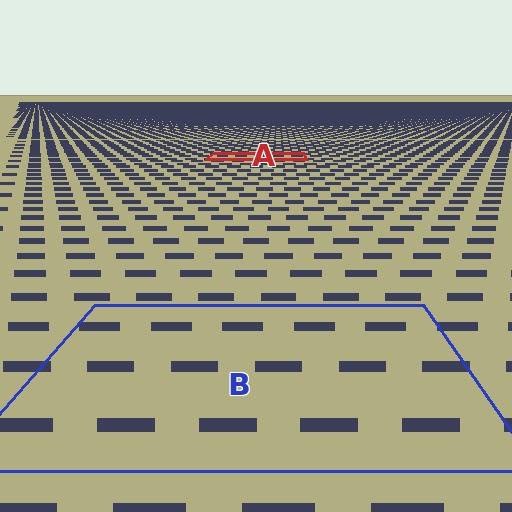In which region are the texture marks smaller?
The texture marks are smaller in region A, because it is farther away.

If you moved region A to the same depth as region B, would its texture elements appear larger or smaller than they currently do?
They would appear larger. At a closer depth, the same texture elements are projected at a bigger on-screen size.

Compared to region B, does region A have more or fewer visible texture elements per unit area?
Region A has more texture elements per unit area — they are packed more densely because it is farther away.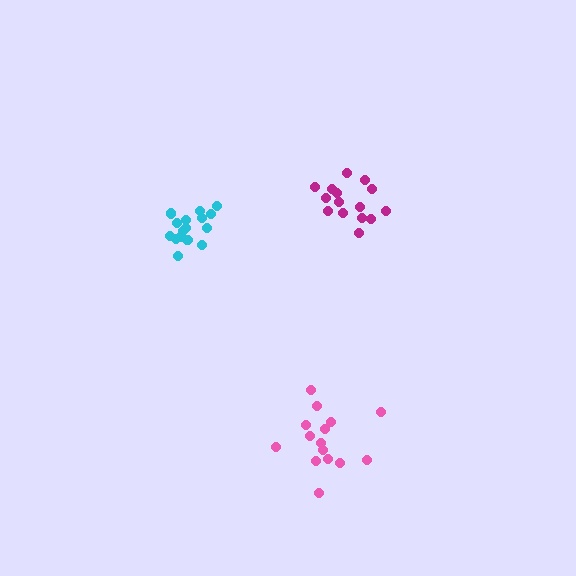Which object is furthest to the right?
The magenta cluster is rightmost.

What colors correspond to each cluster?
The clusters are colored: magenta, cyan, pink.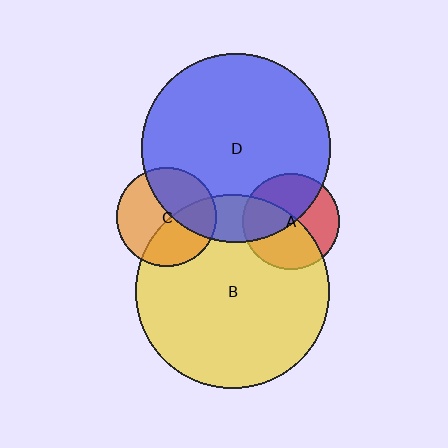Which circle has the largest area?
Circle B (yellow).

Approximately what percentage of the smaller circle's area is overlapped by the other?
Approximately 50%.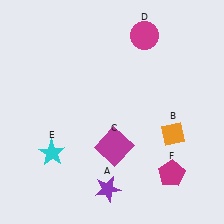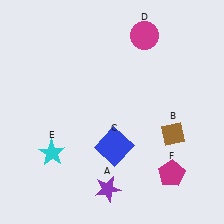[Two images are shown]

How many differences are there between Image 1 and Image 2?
There are 2 differences between the two images.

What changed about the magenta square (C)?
In Image 1, C is magenta. In Image 2, it changed to blue.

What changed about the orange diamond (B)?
In Image 1, B is orange. In Image 2, it changed to brown.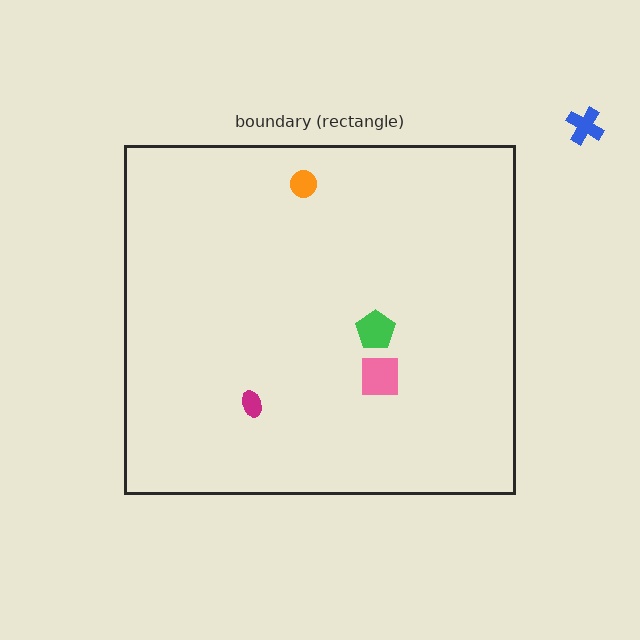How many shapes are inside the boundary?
4 inside, 1 outside.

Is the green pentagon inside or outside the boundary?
Inside.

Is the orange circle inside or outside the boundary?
Inside.